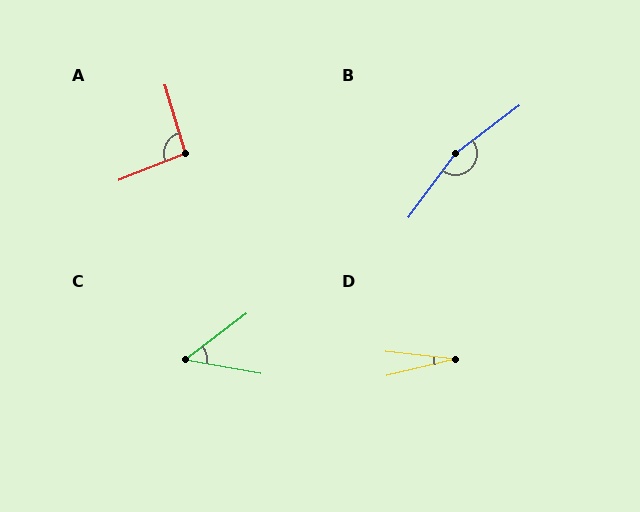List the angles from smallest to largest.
D (20°), C (47°), A (94°), B (163°).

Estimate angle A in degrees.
Approximately 94 degrees.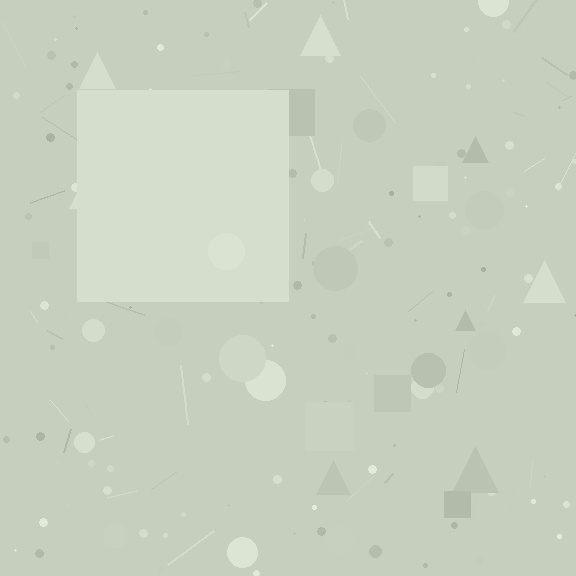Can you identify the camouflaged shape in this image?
The camouflaged shape is a square.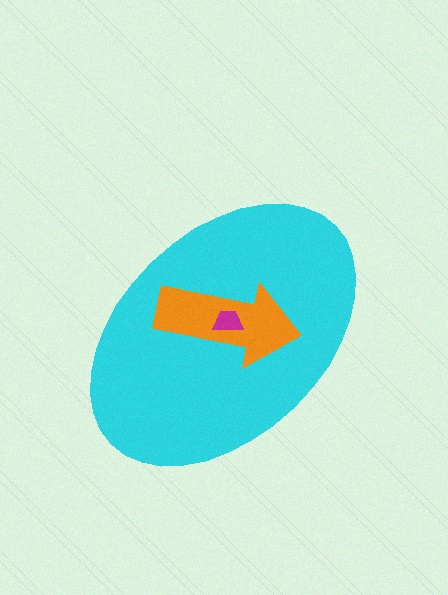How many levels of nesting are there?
3.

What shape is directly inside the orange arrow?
The magenta trapezoid.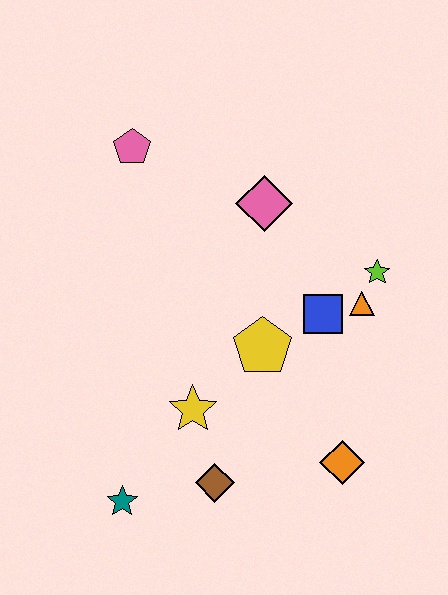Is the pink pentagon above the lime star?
Yes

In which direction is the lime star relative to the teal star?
The lime star is to the right of the teal star.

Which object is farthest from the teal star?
The pink pentagon is farthest from the teal star.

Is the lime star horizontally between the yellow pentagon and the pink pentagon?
No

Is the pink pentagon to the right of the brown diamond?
No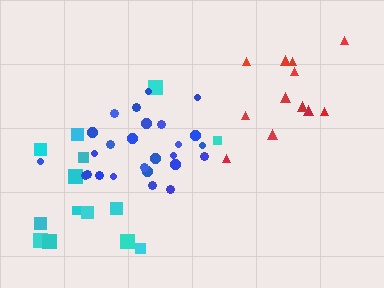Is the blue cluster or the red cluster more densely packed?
Blue.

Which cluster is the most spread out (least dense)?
Cyan.